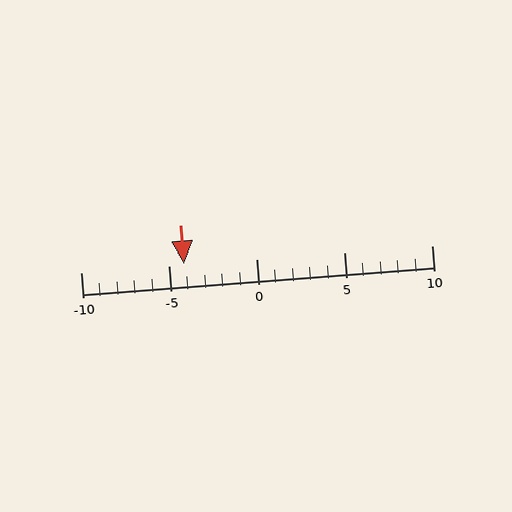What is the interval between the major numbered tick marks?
The major tick marks are spaced 5 units apart.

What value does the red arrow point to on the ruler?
The red arrow points to approximately -4.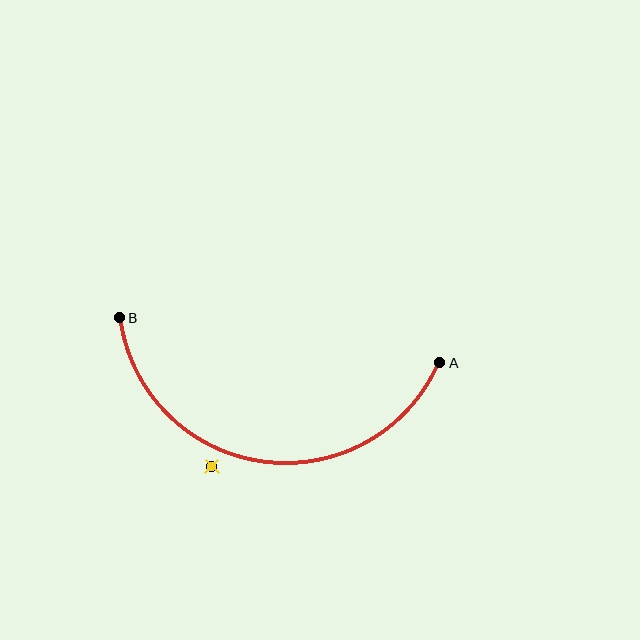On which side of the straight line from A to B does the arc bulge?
The arc bulges below the straight line connecting A and B.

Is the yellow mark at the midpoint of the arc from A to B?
No — the yellow mark does not lie on the arc at all. It sits slightly outside the curve.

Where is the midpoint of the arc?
The arc midpoint is the point on the curve farthest from the straight line joining A and B. It sits below that line.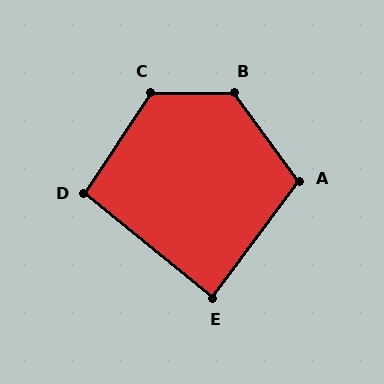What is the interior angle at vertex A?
Approximately 107 degrees (obtuse).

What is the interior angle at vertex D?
Approximately 96 degrees (obtuse).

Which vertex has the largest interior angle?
B, at approximately 127 degrees.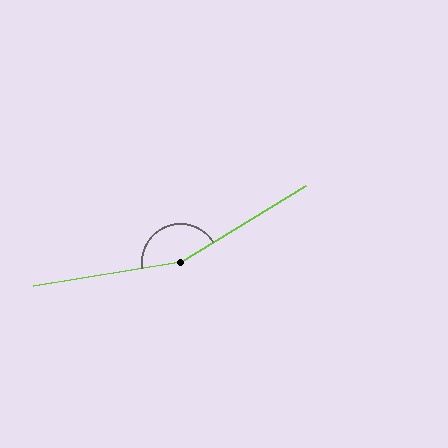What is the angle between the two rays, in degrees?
Approximately 158 degrees.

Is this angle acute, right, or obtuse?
It is obtuse.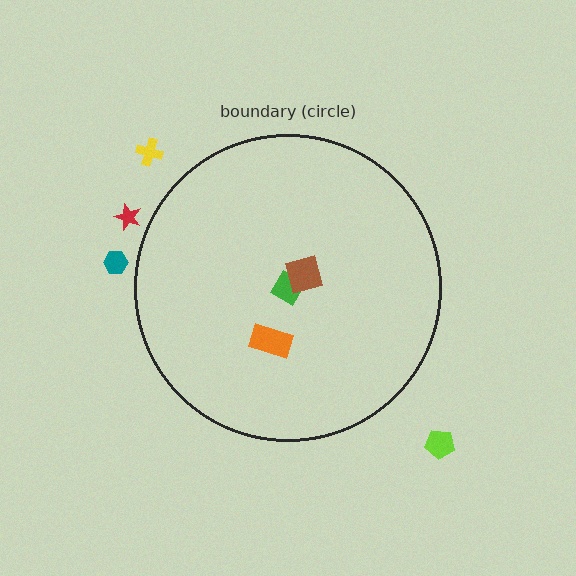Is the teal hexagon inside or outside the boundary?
Outside.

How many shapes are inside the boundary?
3 inside, 4 outside.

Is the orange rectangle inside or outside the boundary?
Inside.